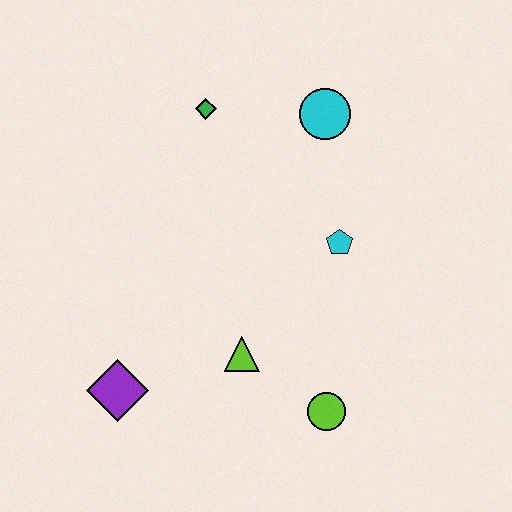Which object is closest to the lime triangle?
The lime circle is closest to the lime triangle.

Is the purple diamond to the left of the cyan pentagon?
Yes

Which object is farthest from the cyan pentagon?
The purple diamond is farthest from the cyan pentagon.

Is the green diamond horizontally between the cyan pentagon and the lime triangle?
No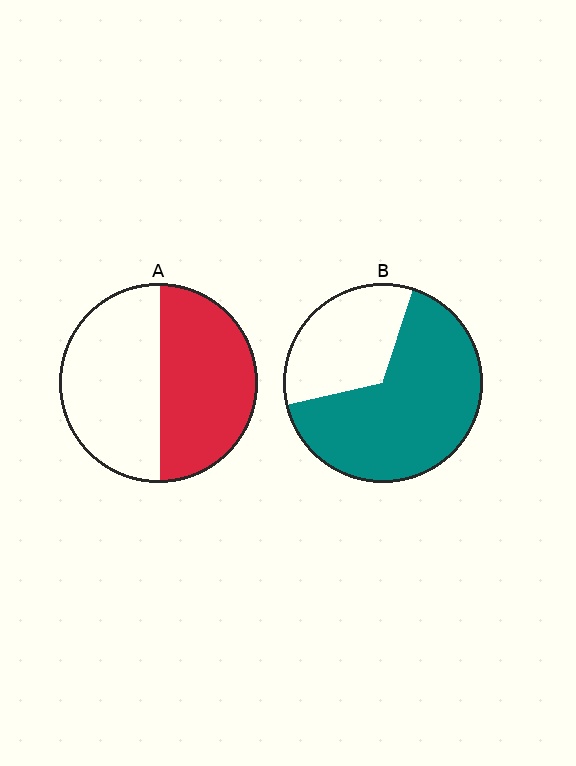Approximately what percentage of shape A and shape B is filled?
A is approximately 50% and B is approximately 65%.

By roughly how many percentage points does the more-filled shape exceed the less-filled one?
By roughly 20 percentage points (B over A).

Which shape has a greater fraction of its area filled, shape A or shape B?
Shape B.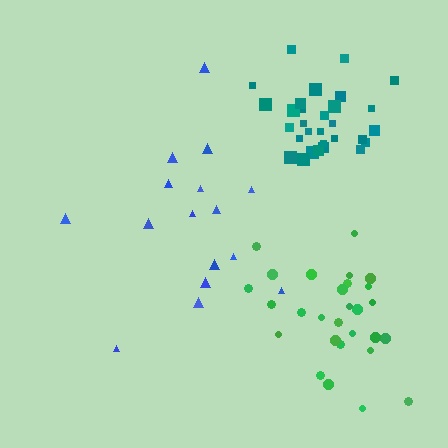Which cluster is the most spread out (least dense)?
Blue.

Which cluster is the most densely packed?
Teal.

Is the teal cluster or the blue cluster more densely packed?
Teal.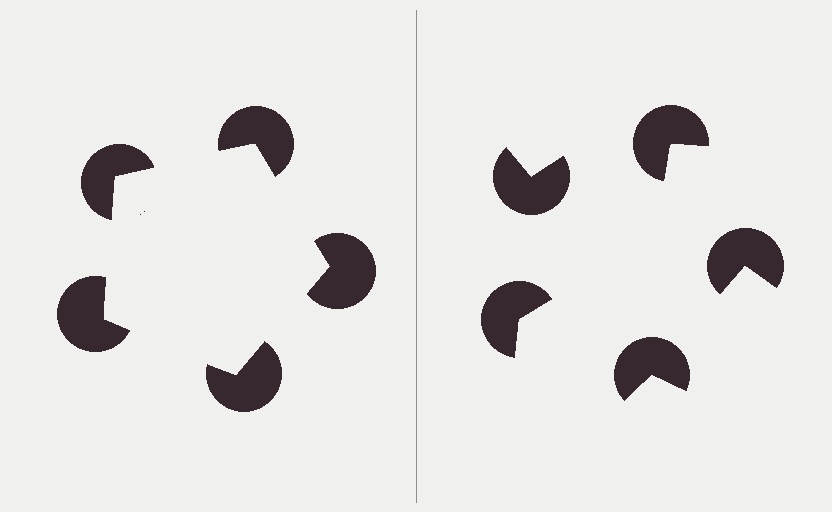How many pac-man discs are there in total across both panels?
10 — 5 on each side.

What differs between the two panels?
The pac-man discs are positioned identically on both sides; only the wedge orientations differ. On the left they align to a pentagon; on the right they are misaligned.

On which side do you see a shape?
An illusory pentagon appears on the left side. On the right side the wedge cuts are rotated, so no coherent shape forms.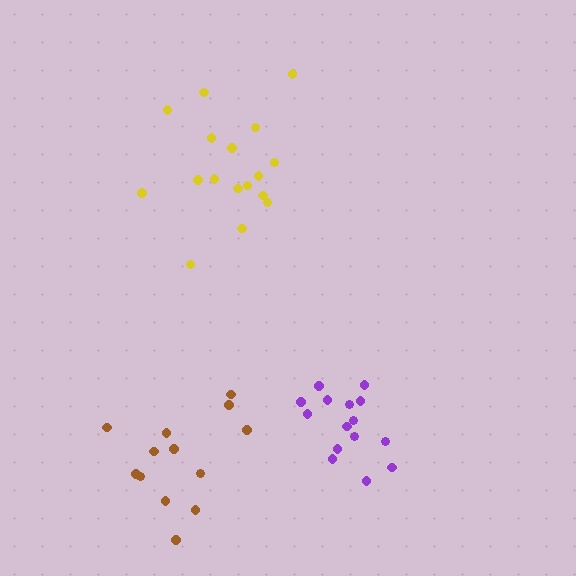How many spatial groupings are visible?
There are 3 spatial groupings.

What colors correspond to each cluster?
The clusters are colored: brown, purple, yellow.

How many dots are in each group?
Group 1: 13 dots, Group 2: 15 dots, Group 3: 17 dots (45 total).